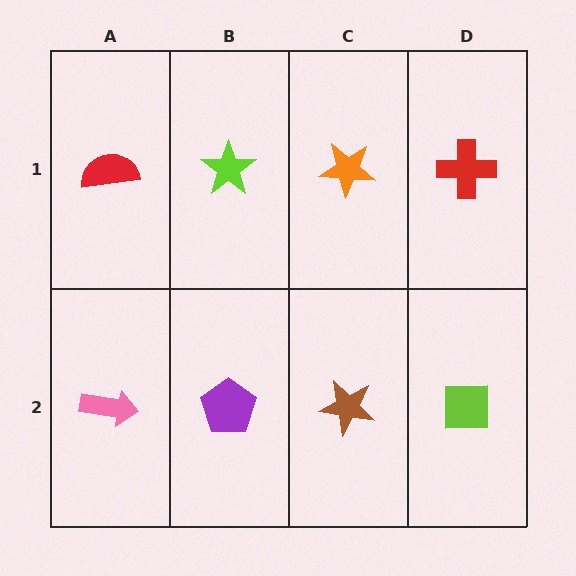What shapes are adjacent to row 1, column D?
A lime square (row 2, column D), an orange star (row 1, column C).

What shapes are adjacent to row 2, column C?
An orange star (row 1, column C), a purple pentagon (row 2, column B), a lime square (row 2, column D).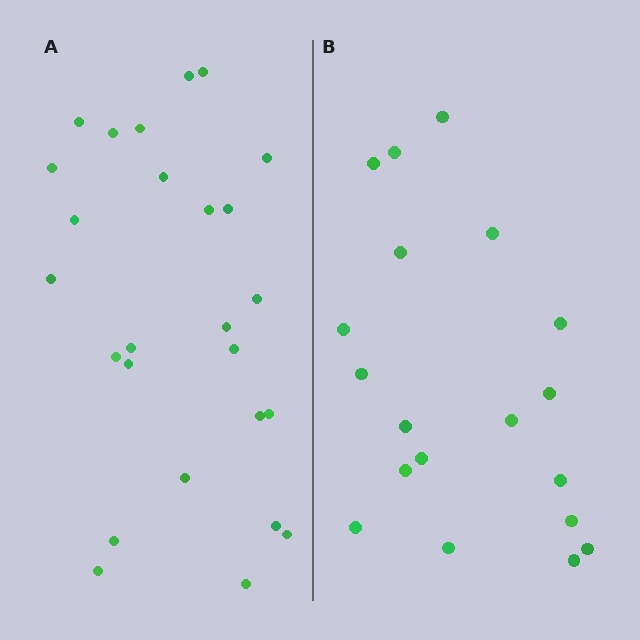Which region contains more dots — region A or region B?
Region A (the left region) has more dots.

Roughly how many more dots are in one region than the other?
Region A has roughly 8 or so more dots than region B.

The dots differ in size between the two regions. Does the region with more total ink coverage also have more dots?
No. Region B has more total ink coverage because its dots are larger, but region A actually contains more individual dots. Total area can be misleading — the number of items is what matters here.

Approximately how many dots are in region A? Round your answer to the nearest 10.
About 30 dots. (The exact count is 26, which rounds to 30.)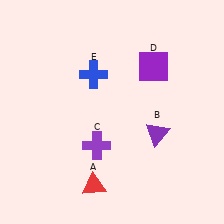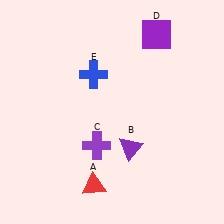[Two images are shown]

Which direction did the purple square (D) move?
The purple square (D) moved up.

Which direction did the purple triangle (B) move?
The purple triangle (B) moved left.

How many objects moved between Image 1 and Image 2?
2 objects moved between the two images.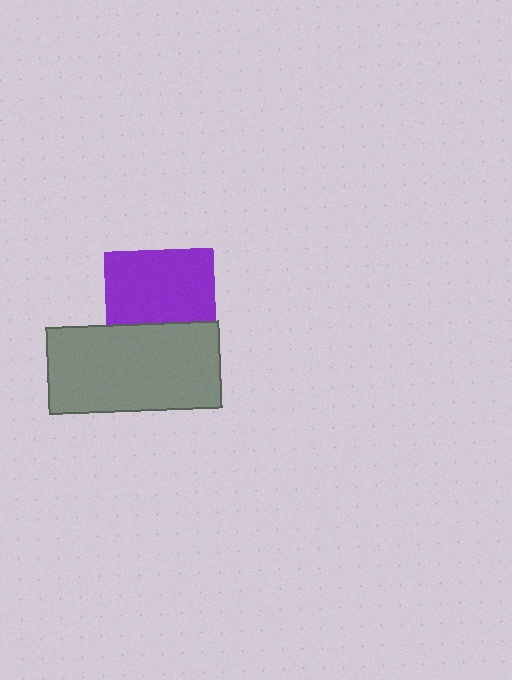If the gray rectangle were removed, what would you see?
You would see the complete purple square.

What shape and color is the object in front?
The object in front is a gray rectangle.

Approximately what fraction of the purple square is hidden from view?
Roughly 33% of the purple square is hidden behind the gray rectangle.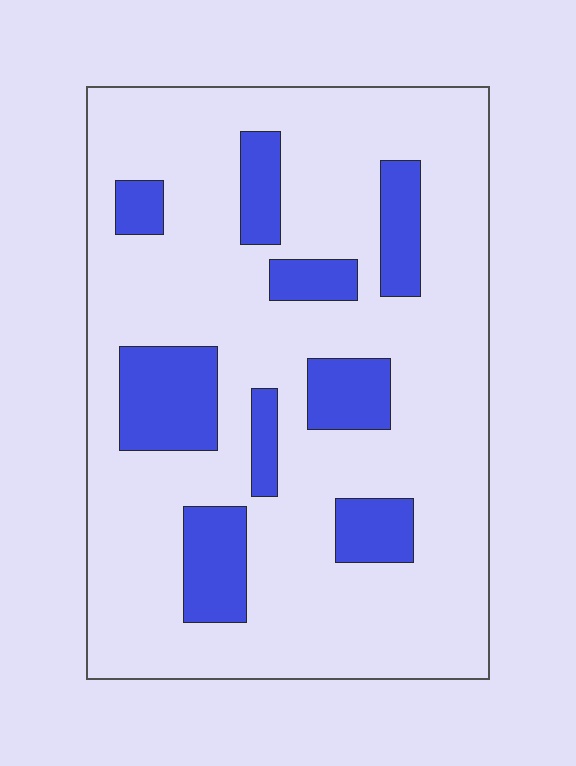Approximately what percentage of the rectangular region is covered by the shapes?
Approximately 20%.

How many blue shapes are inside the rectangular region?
9.